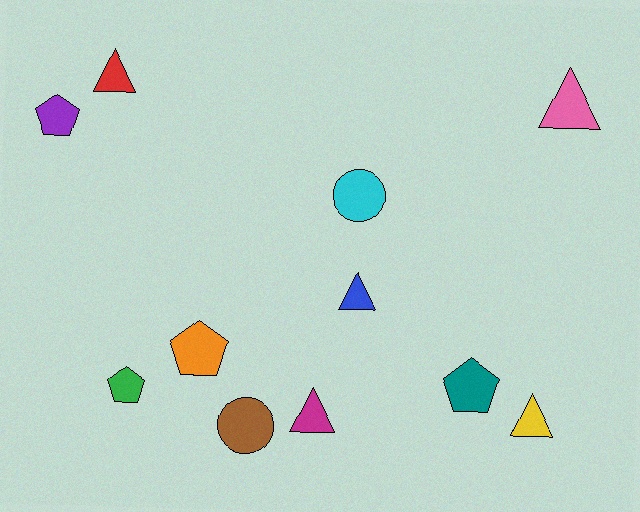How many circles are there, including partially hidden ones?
There are 2 circles.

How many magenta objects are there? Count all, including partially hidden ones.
There is 1 magenta object.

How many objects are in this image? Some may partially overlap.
There are 11 objects.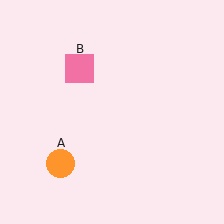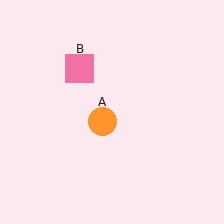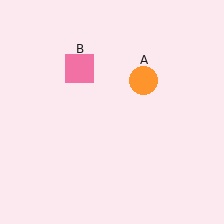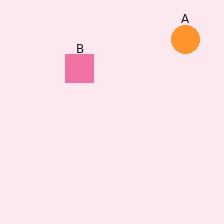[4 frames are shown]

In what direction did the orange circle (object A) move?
The orange circle (object A) moved up and to the right.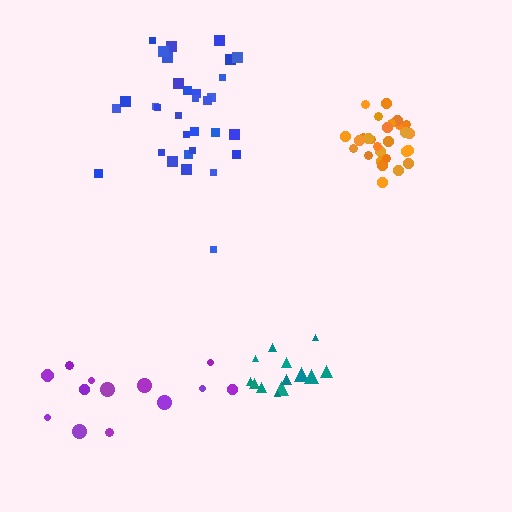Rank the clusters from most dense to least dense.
orange, teal, blue, purple.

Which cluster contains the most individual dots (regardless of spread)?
Blue (32).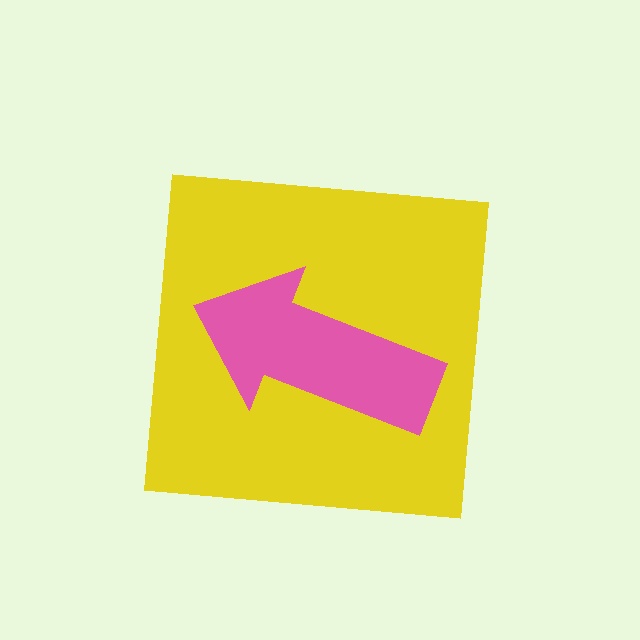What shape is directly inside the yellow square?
The pink arrow.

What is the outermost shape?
The yellow square.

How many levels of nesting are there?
2.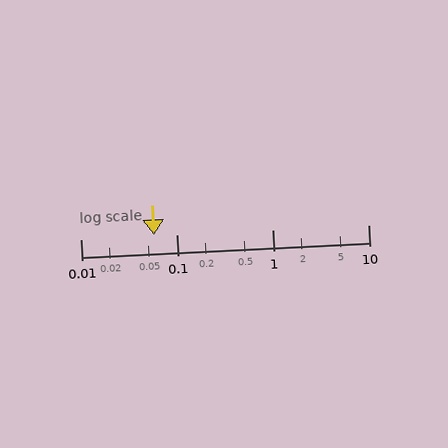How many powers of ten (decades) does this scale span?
The scale spans 3 decades, from 0.01 to 10.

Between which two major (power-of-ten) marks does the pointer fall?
The pointer is between 0.01 and 0.1.